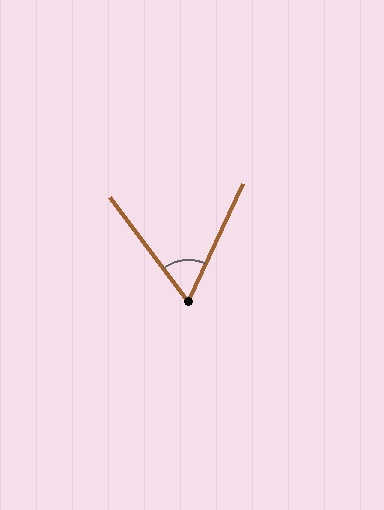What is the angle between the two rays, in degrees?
Approximately 62 degrees.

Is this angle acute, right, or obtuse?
It is acute.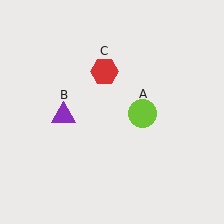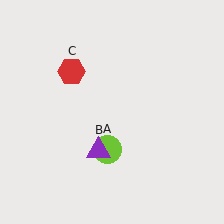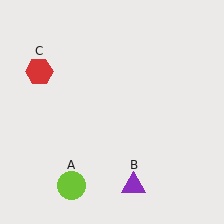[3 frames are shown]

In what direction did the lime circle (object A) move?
The lime circle (object A) moved down and to the left.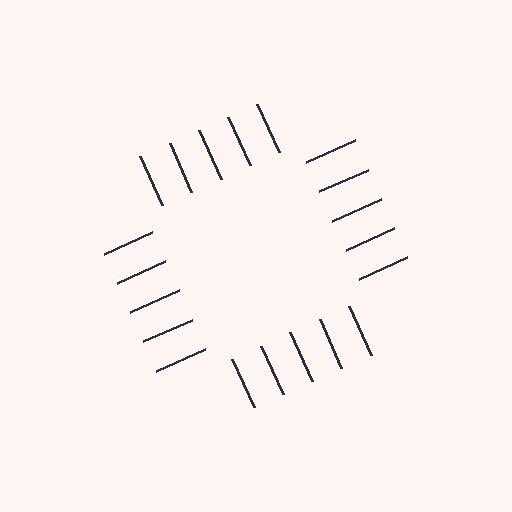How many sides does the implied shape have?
4 sides — the line-ends trace a square.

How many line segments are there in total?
20 — 5 along each of the 4 edges.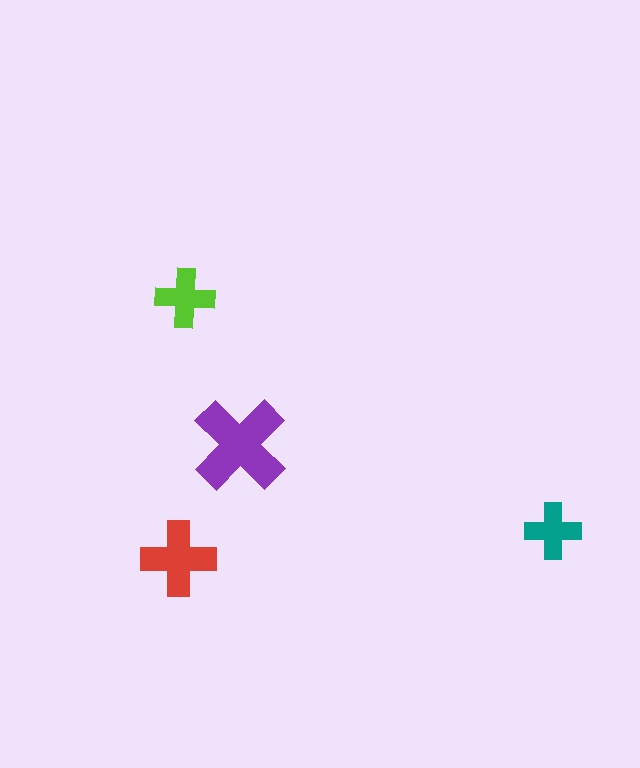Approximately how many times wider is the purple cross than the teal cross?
About 1.5 times wider.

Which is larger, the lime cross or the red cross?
The red one.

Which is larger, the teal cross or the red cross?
The red one.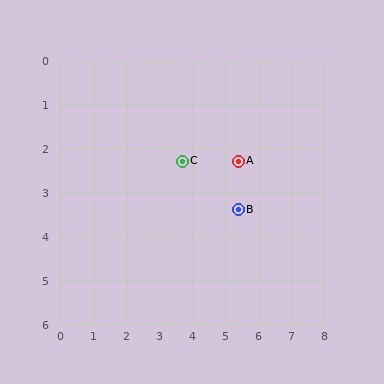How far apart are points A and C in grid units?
Points A and C are about 1.7 grid units apart.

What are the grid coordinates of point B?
Point B is at approximately (5.4, 3.4).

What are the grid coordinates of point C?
Point C is at approximately (3.7, 2.3).